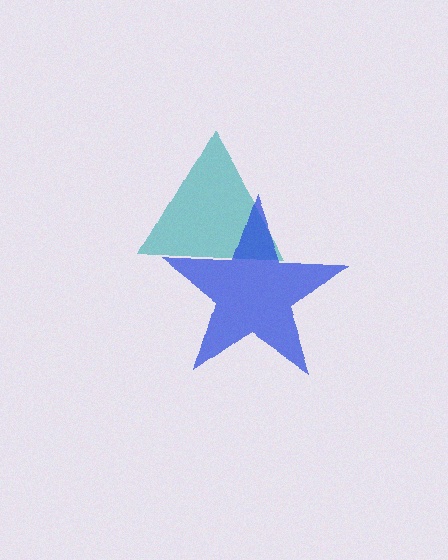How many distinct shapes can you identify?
There are 2 distinct shapes: a teal triangle, a blue star.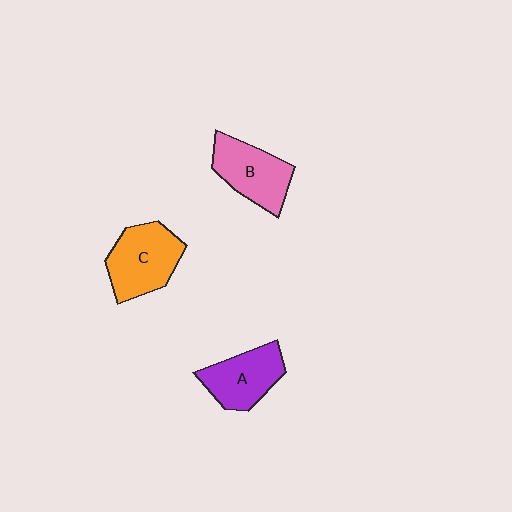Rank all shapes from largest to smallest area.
From largest to smallest: C (orange), B (pink), A (purple).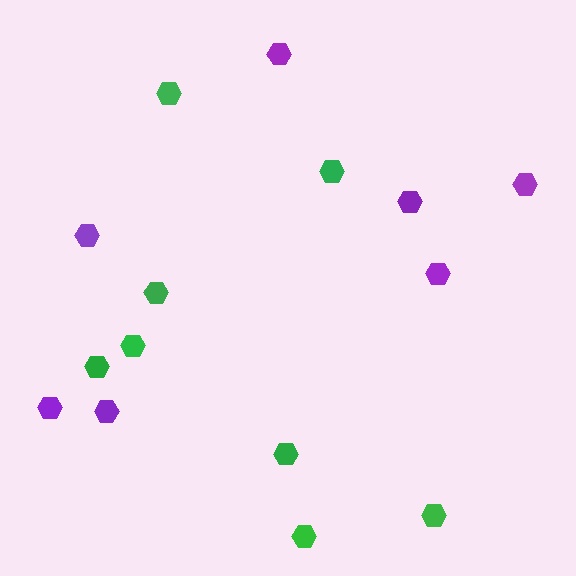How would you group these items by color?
There are 2 groups: one group of green hexagons (8) and one group of purple hexagons (7).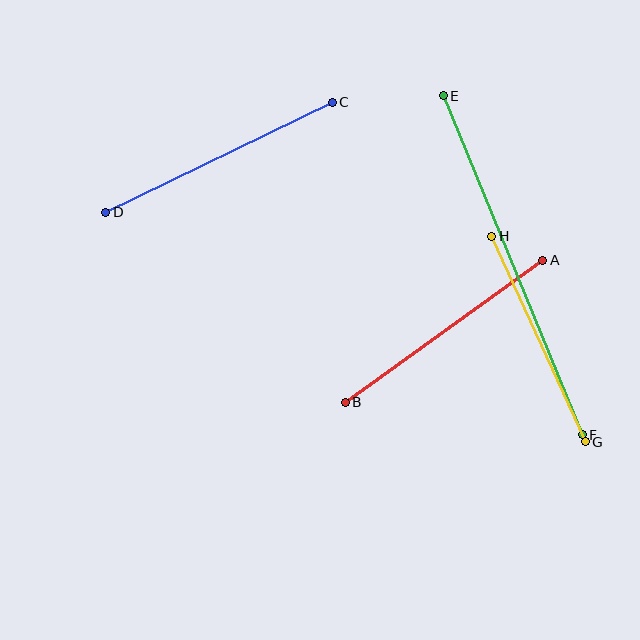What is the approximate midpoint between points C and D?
The midpoint is at approximately (219, 157) pixels.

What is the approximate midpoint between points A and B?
The midpoint is at approximately (444, 331) pixels.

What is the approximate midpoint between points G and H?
The midpoint is at approximately (538, 339) pixels.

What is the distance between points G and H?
The distance is approximately 226 pixels.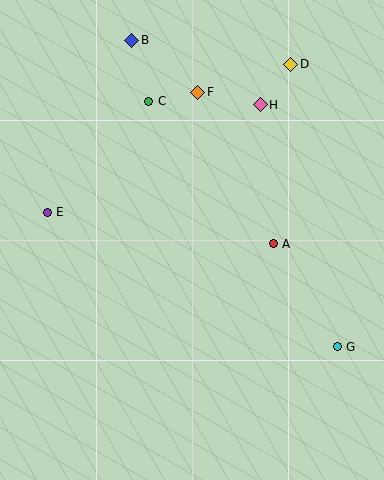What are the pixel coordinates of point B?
Point B is at (132, 41).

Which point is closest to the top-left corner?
Point B is closest to the top-left corner.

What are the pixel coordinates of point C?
Point C is at (149, 101).